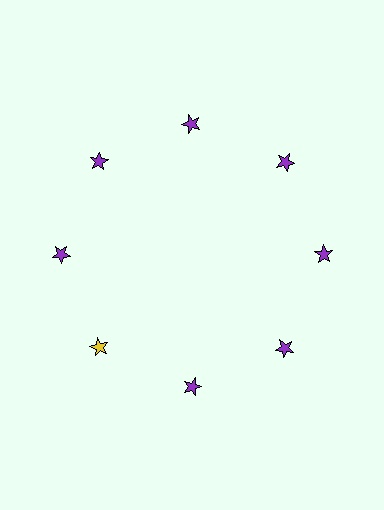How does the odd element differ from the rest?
It has a different color: yellow instead of purple.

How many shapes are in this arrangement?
There are 8 shapes arranged in a ring pattern.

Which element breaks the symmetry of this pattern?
The yellow star at roughly the 8 o'clock position breaks the symmetry. All other shapes are purple stars.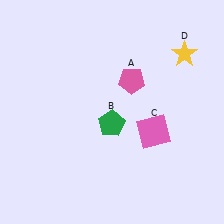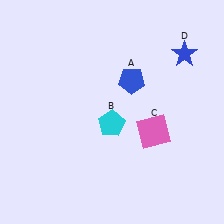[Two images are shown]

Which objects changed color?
A changed from pink to blue. B changed from green to cyan. D changed from yellow to blue.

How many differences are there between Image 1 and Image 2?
There are 3 differences between the two images.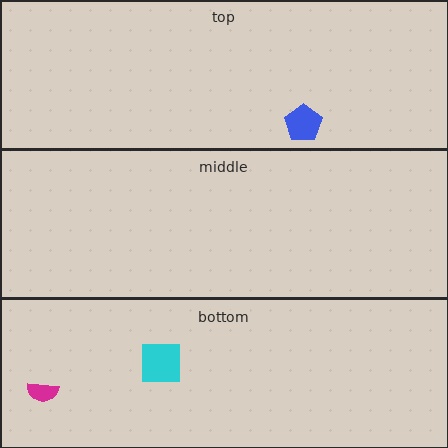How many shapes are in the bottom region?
2.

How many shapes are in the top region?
1.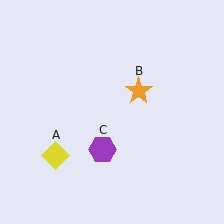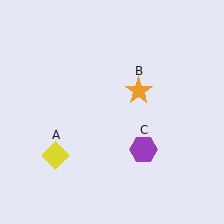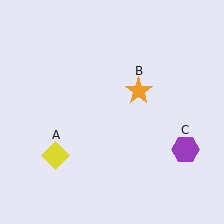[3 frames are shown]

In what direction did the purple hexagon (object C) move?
The purple hexagon (object C) moved right.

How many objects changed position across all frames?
1 object changed position: purple hexagon (object C).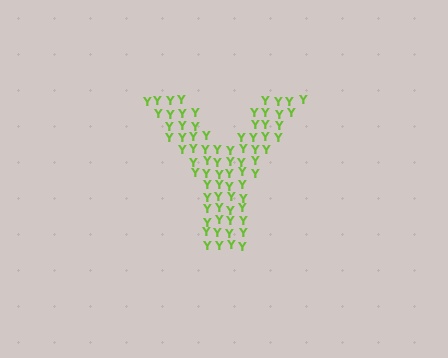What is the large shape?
The large shape is the letter Y.